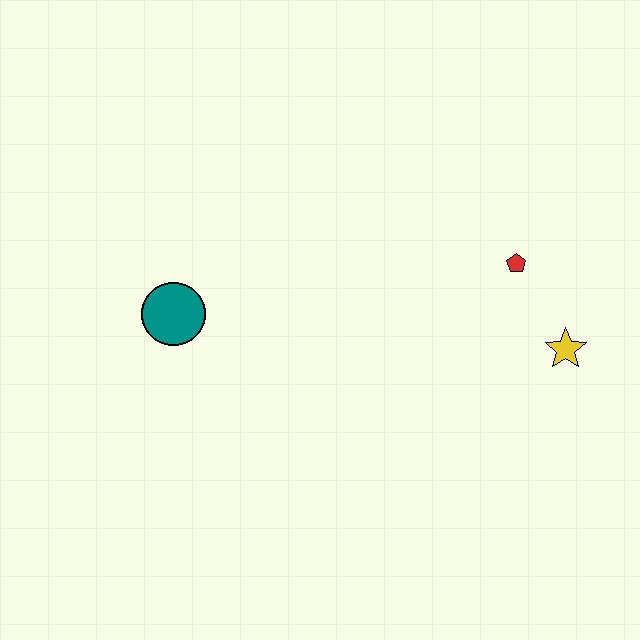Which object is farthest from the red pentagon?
The teal circle is farthest from the red pentagon.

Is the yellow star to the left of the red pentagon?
No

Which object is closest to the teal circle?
The red pentagon is closest to the teal circle.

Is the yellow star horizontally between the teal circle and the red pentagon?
No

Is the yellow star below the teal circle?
Yes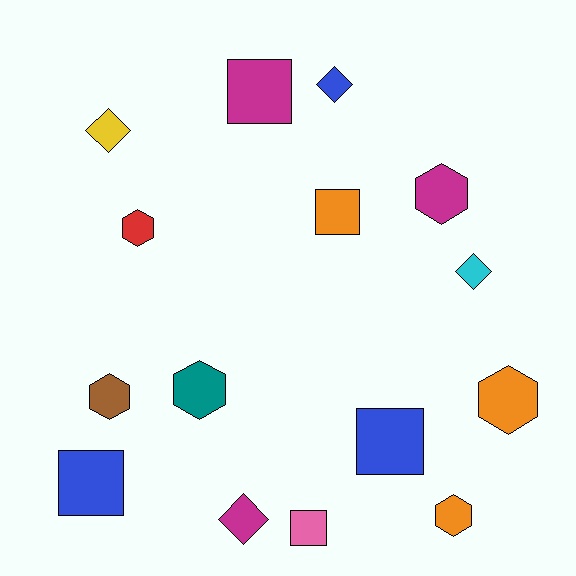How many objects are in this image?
There are 15 objects.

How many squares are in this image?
There are 5 squares.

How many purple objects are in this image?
There are no purple objects.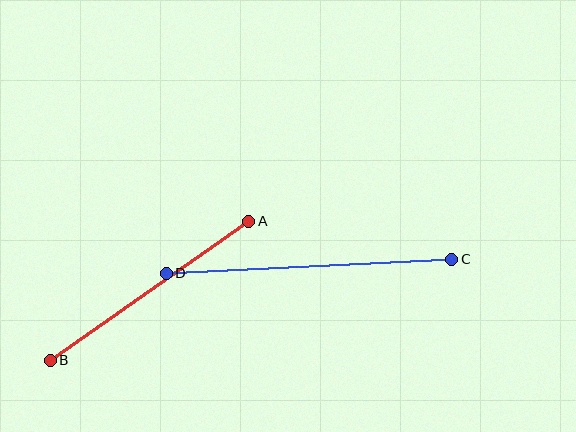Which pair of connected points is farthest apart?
Points C and D are farthest apart.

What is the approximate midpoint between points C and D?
The midpoint is at approximately (309, 266) pixels.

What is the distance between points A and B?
The distance is approximately 242 pixels.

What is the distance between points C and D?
The distance is approximately 286 pixels.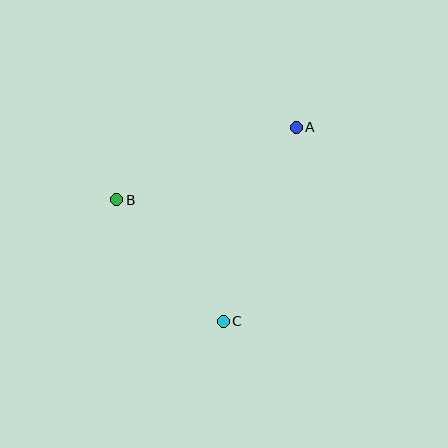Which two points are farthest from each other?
Points A and C are farthest from each other.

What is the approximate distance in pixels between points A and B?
The distance between A and B is approximately 193 pixels.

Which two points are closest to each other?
Points B and C are closest to each other.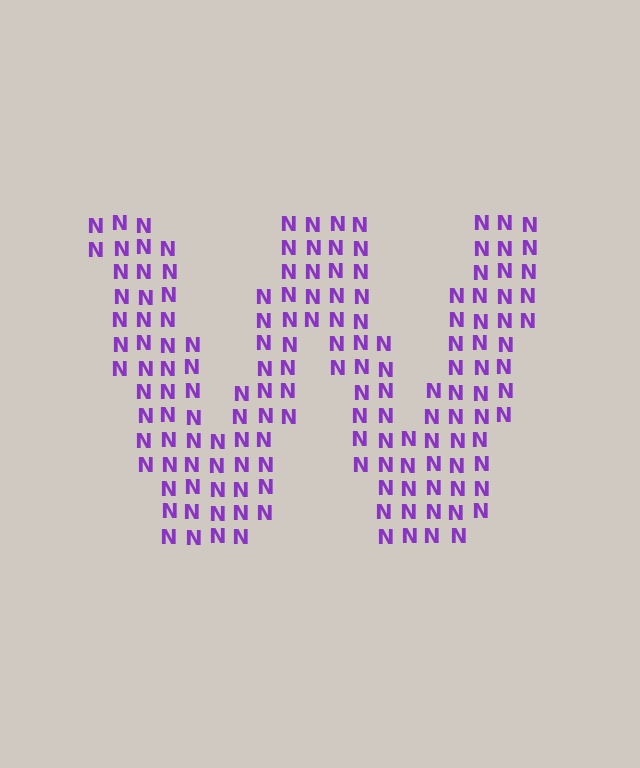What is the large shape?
The large shape is the letter W.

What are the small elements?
The small elements are letter N's.